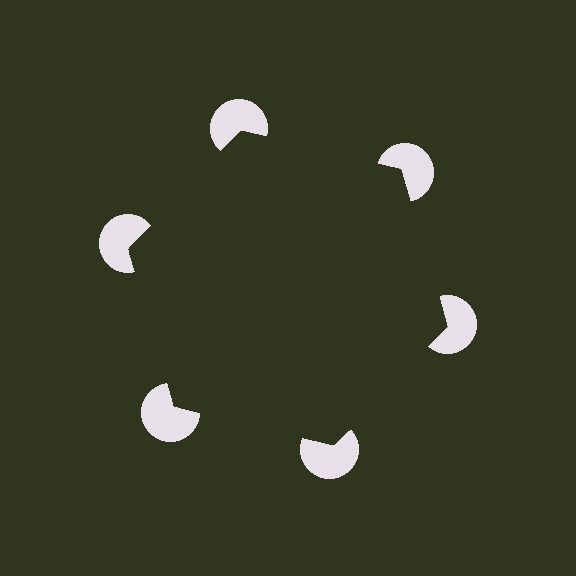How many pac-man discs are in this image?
There are 6 — one at each vertex of the illusory hexagon.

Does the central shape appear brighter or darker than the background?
It typically appears slightly darker than the background, even though no actual brightness change is drawn.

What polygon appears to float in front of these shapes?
An illusory hexagon — its edges are inferred from the aligned wedge cuts in the pac-man discs, not physically drawn.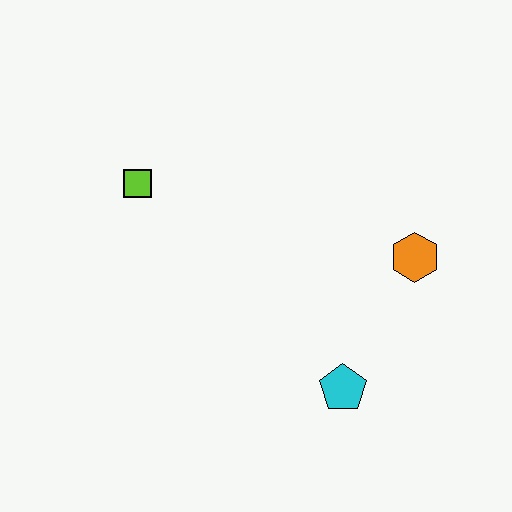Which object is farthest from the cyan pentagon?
The lime square is farthest from the cyan pentagon.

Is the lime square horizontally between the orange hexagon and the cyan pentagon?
No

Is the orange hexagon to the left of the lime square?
No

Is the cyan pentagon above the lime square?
No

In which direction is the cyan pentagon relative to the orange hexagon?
The cyan pentagon is below the orange hexagon.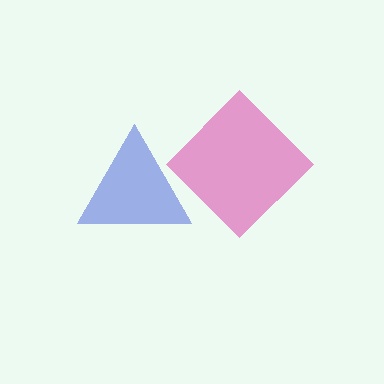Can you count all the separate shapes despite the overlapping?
Yes, there are 2 separate shapes.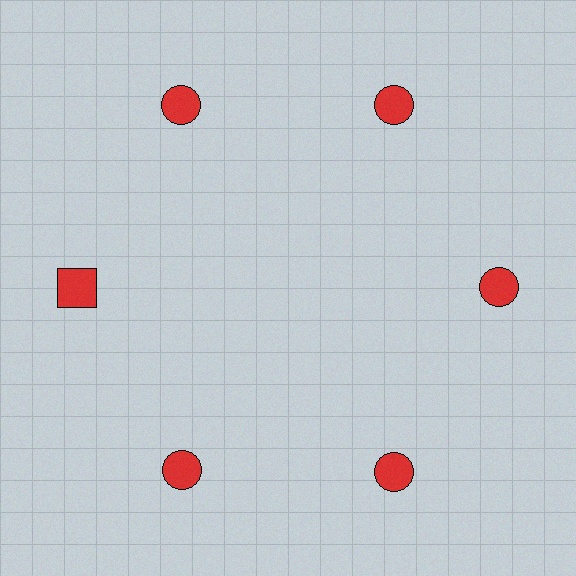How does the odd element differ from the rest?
It has a different shape: square instead of circle.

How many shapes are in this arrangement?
There are 6 shapes arranged in a ring pattern.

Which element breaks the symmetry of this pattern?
The red square at roughly the 9 o'clock position breaks the symmetry. All other shapes are red circles.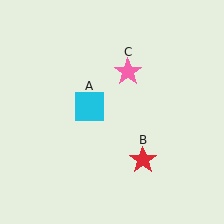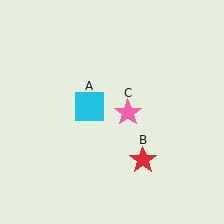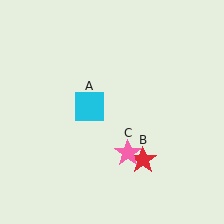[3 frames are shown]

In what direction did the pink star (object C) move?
The pink star (object C) moved down.